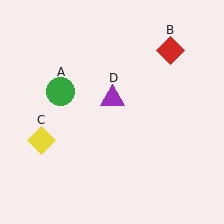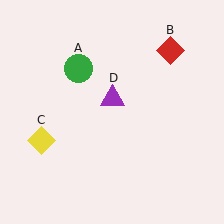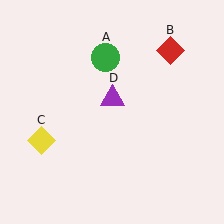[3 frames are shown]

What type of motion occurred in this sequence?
The green circle (object A) rotated clockwise around the center of the scene.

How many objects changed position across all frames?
1 object changed position: green circle (object A).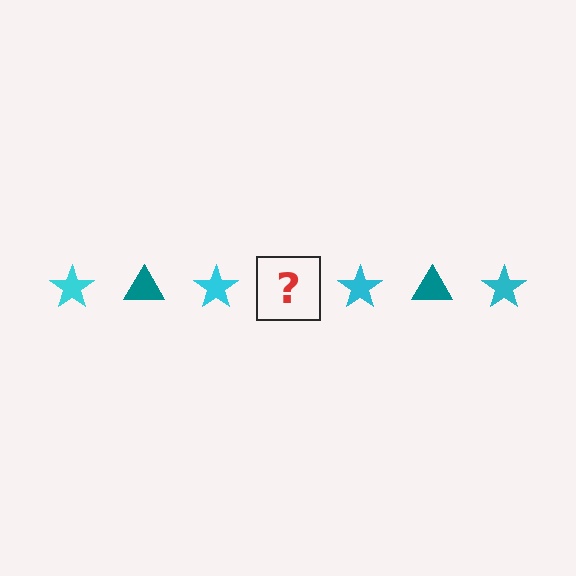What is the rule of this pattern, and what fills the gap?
The rule is that the pattern alternates between cyan star and teal triangle. The gap should be filled with a teal triangle.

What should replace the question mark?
The question mark should be replaced with a teal triangle.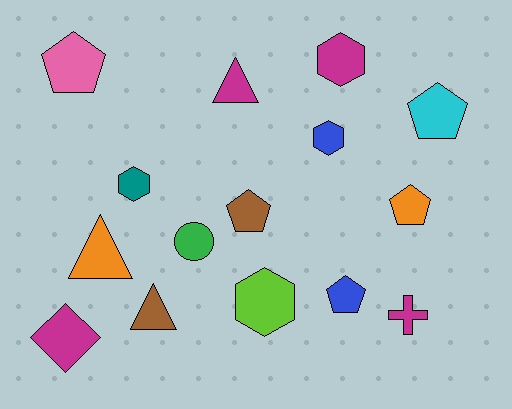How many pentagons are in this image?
There are 5 pentagons.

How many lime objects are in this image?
There is 1 lime object.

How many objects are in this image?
There are 15 objects.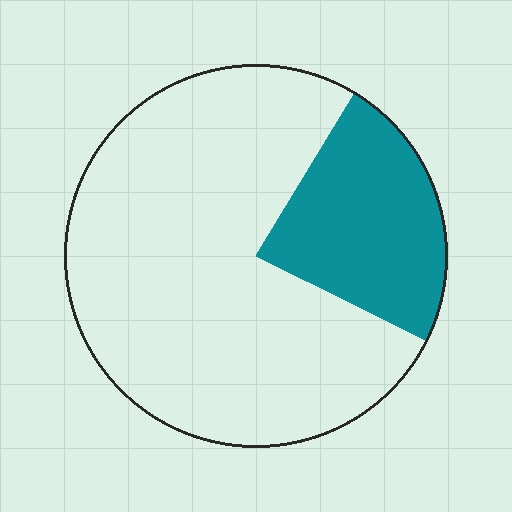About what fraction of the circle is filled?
About one quarter (1/4).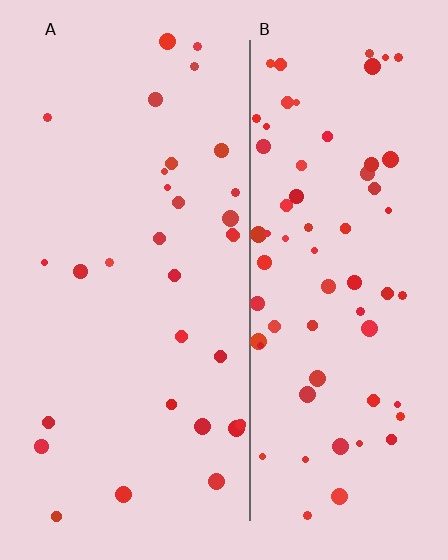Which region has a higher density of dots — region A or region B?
B (the right).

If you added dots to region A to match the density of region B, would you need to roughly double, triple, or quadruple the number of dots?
Approximately double.